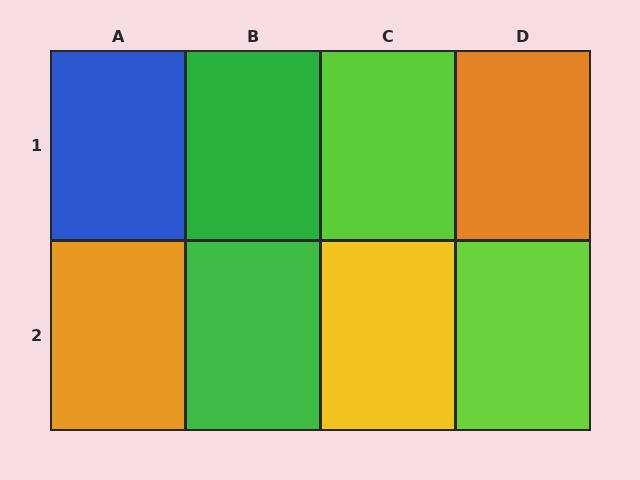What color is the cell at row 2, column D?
Lime.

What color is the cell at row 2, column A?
Orange.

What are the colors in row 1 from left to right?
Blue, green, lime, orange.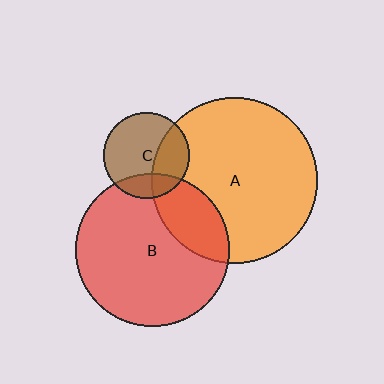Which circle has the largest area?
Circle A (orange).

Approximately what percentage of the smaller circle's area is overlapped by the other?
Approximately 20%.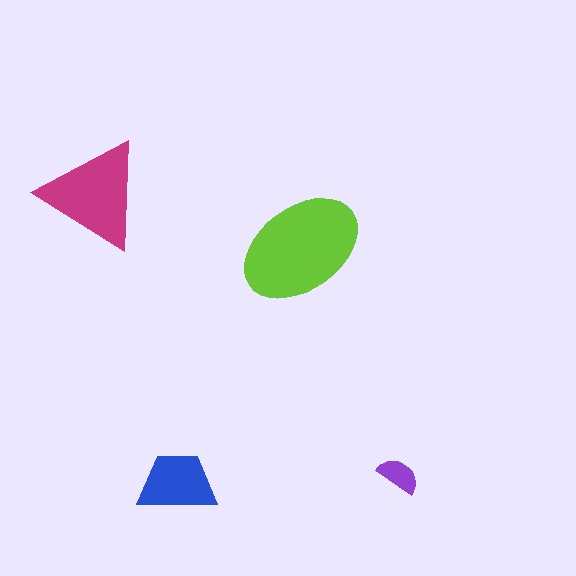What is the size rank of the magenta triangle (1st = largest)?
2nd.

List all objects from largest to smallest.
The lime ellipse, the magenta triangle, the blue trapezoid, the purple semicircle.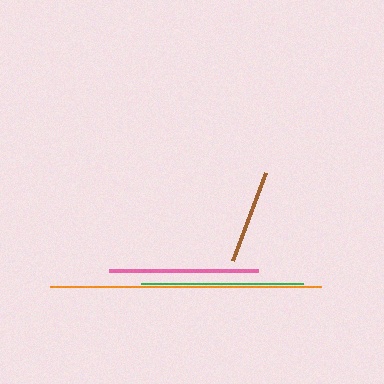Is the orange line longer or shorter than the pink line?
The orange line is longer than the pink line.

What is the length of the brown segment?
The brown segment is approximately 93 pixels long.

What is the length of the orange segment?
The orange segment is approximately 271 pixels long.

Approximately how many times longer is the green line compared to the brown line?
The green line is approximately 1.7 times the length of the brown line.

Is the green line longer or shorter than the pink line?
The green line is longer than the pink line.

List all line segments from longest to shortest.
From longest to shortest: orange, green, pink, brown.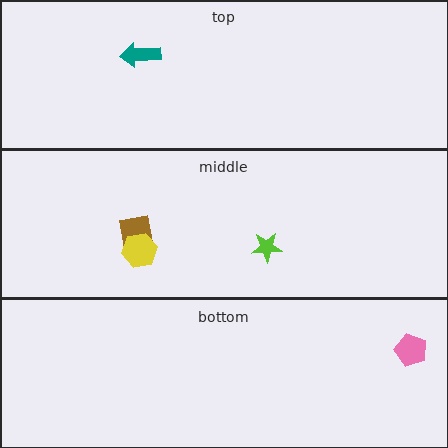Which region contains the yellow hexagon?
The middle region.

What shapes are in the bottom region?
The pink pentagon.